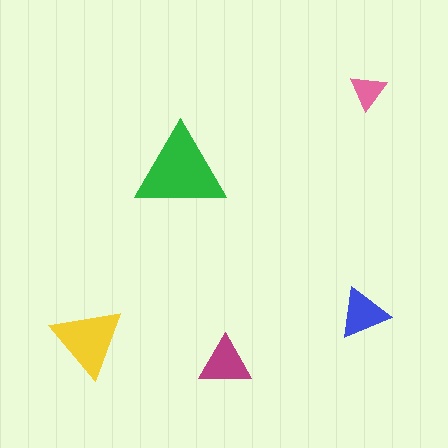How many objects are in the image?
There are 5 objects in the image.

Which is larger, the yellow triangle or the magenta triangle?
The yellow one.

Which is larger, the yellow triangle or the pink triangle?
The yellow one.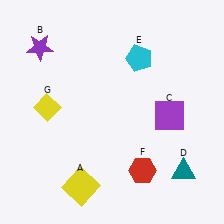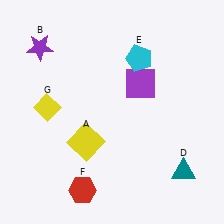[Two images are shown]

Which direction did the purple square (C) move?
The purple square (C) moved up.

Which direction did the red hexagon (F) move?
The red hexagon (F) moved left.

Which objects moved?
The objects that moved are: the yellow square (A), the purple square (C), the red hexagon (F).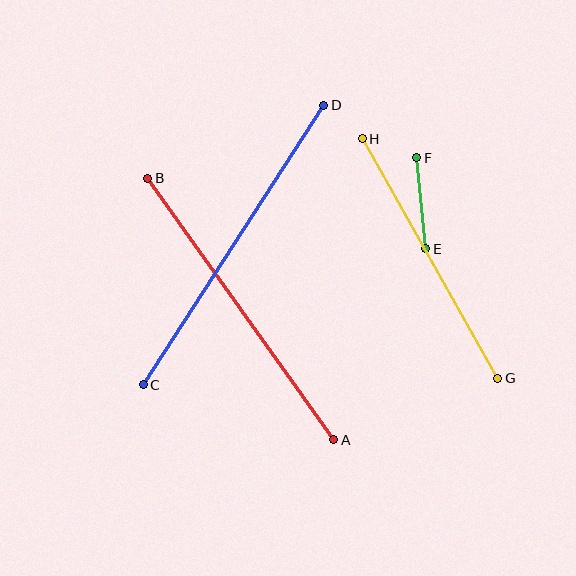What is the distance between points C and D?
The distance is approximately 333 pixels.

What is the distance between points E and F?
The distance is approximately 91 pixels.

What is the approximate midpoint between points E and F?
The midpoint is at approximately (421, 203) pixels.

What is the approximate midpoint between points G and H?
The midpoint is at approximately (430, 259) pixels.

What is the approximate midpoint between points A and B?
The midpoint is at approximately (241, 309) pixels.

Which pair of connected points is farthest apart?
Points C and D are farthest apart.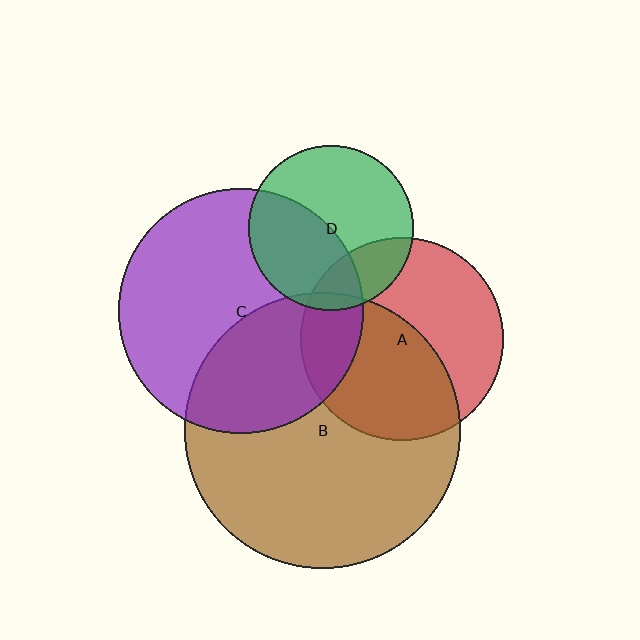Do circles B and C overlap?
Yes.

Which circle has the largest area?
Circle B (brown).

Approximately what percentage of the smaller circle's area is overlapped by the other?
Approximately 35%.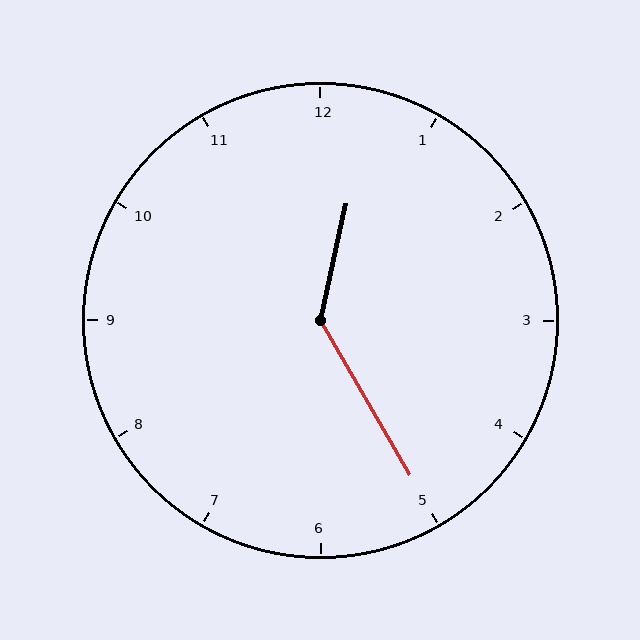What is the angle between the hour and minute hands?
Approximately 138 degrees.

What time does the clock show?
12:25.